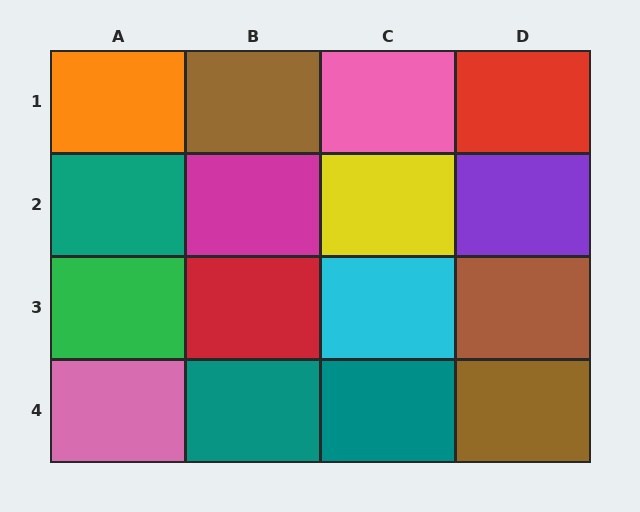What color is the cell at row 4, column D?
Brown.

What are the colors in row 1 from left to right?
Orange, brown, pink, red.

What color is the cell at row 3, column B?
Red.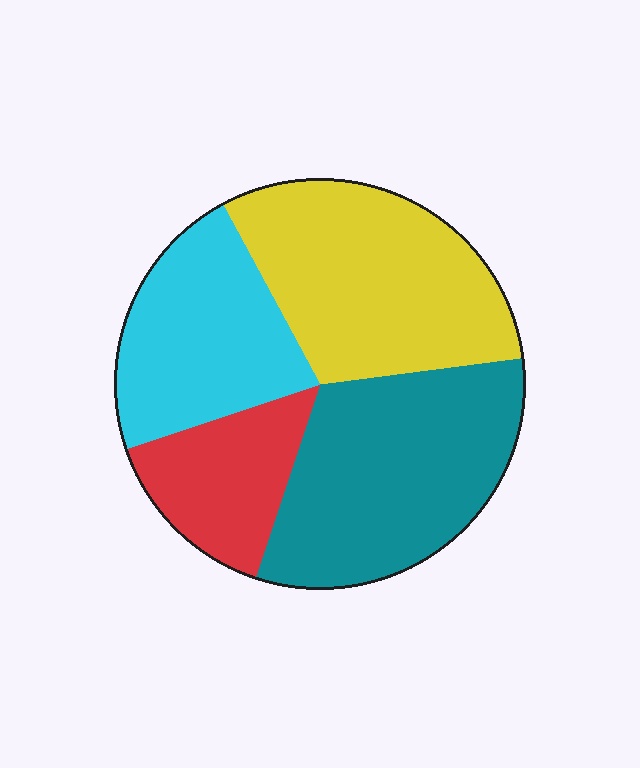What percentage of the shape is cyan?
Cyan takes up between a sixth and a third of the shape.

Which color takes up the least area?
Red, at roughly 15%.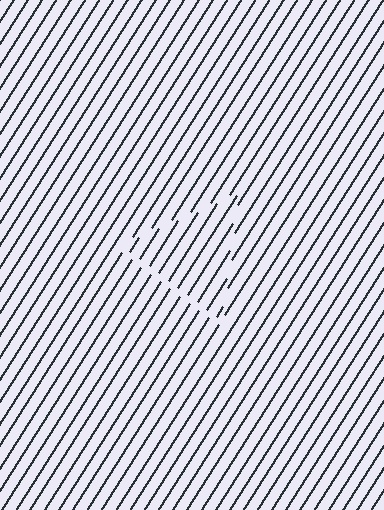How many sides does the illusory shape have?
3 sides — the line-ends trace a triangle.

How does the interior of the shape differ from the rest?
The interior of the shape contains the same grating, shifted by half a period — the contour is defined by the phase discontinuity where line-ends from the inner and outer gratings abut.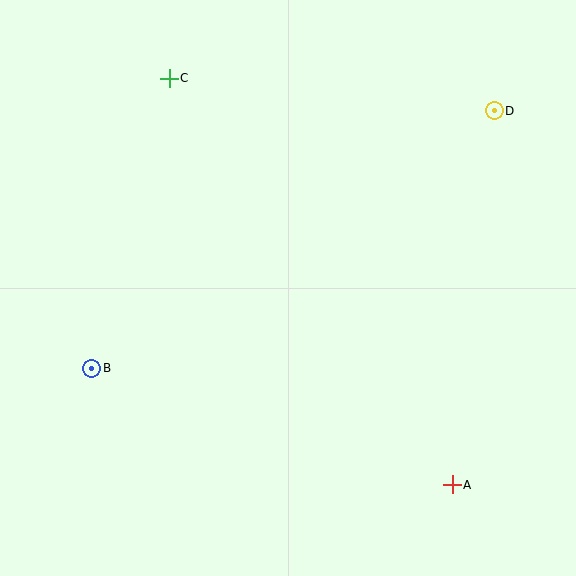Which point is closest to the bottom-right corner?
Point A is closest to the bottom-right corner.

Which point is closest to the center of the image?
Point B at (92, 368) is closest to the center.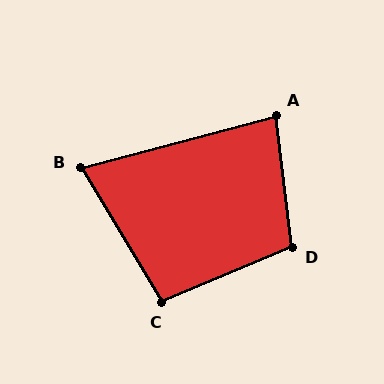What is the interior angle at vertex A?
Approximately 82 degrees (acute).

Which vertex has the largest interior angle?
D, at approximately 106 degrees.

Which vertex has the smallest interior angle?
B, at approximately 74 degrees.